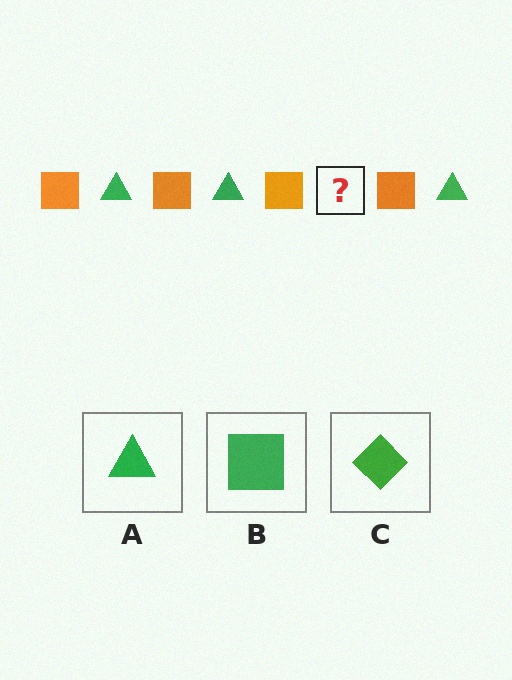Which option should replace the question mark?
Option A.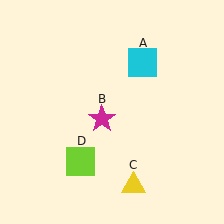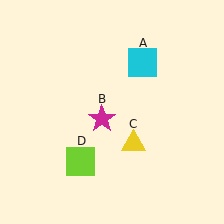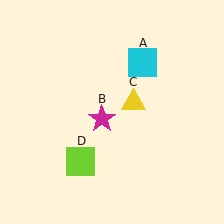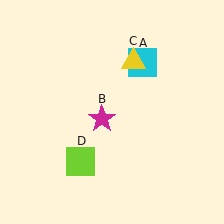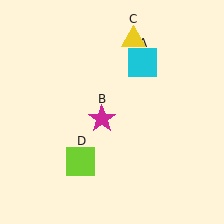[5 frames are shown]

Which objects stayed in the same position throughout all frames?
Cyan square (object A) and magenta star (object B) and lime square (object D) remained stationary.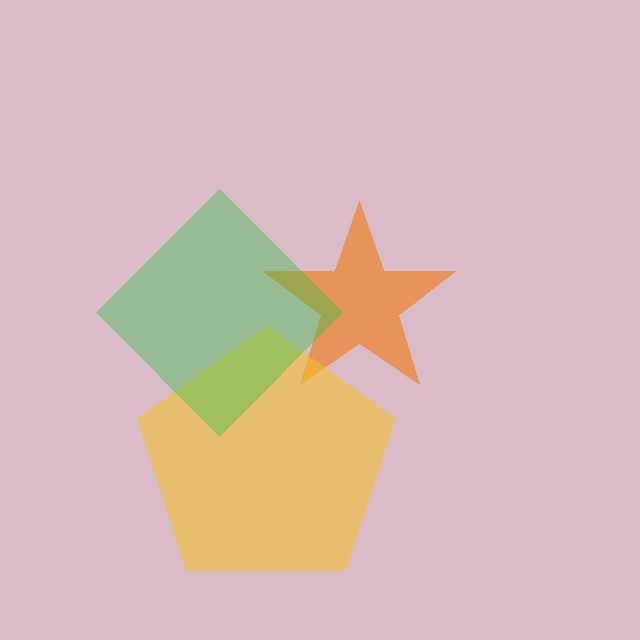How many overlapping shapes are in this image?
There are 3 overlapping shapes in the image.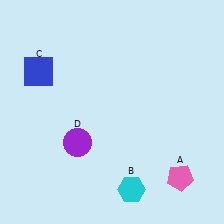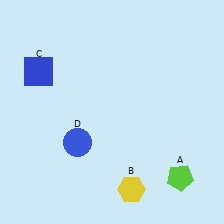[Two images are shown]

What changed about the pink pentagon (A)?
In Image 1, A is pink. In Image 2, it changed to lime.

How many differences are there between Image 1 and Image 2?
There are 3 differences between the two images.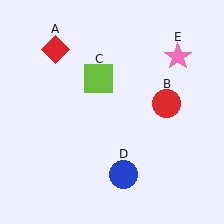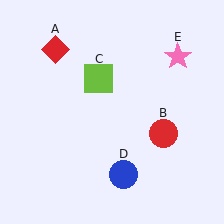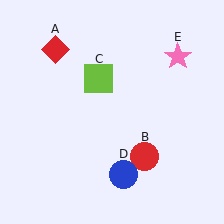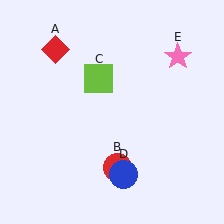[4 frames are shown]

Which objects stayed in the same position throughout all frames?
Red diamond (object A) and lime square (object C) and blue circle (object D) and pink star (object E) remained stationary.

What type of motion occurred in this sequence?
The red circle (object B) rotated clockwise around the center of the scene.